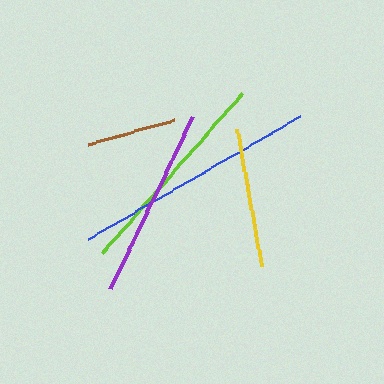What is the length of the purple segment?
The purple segment is approximately 191 pixels long.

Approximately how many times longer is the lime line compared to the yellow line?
The lime line is approximately 1.5 times the length of the yellow line.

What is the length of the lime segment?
The lime segment is approximately 214 pixels long.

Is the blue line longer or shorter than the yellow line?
The blue line is longer than the yellow line.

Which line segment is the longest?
The blue line is the longest at approximately 244 pixels.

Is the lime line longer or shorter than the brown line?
The lime line is longer than the brown line.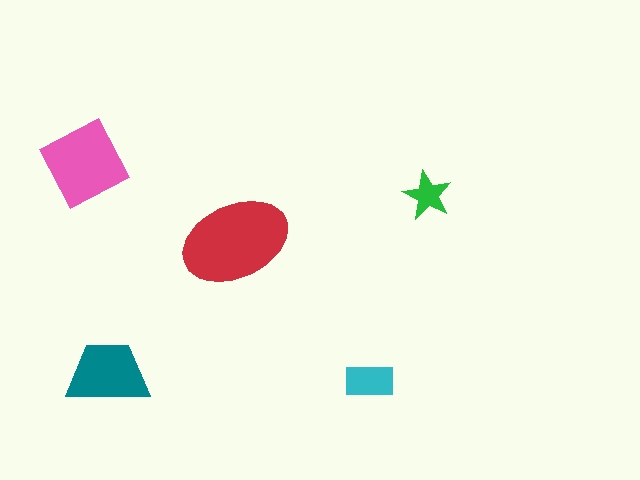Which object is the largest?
The red ellipse.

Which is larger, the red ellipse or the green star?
The red ellipse.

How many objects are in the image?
There are 5 objects in the image.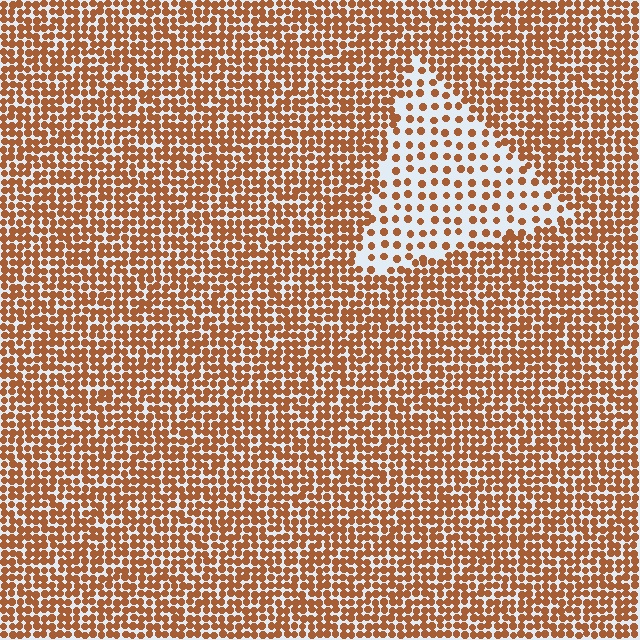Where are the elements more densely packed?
The elements are more densely packed outside the triangle boundary.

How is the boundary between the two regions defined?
The boundary is defined by a change in element density (approximately 2.4x ratio). All elements are the same color, size, and shape.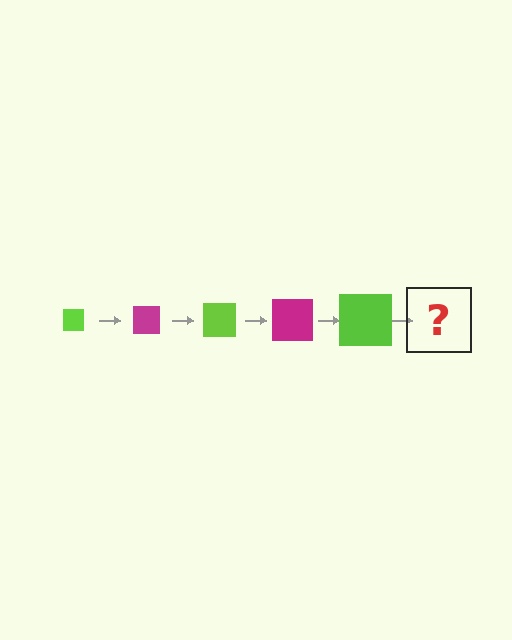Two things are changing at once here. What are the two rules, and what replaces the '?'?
The two rules are that the square grows larger each step and the color cycles through lime and magenta. The '?' should be a magenta square, larger than the previous one.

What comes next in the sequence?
The next element should be a magenta square, larger than the previous one.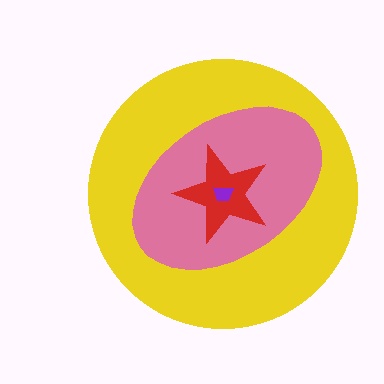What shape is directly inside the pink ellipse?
The red star.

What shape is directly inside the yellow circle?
The pink ellipse.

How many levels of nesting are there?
4.